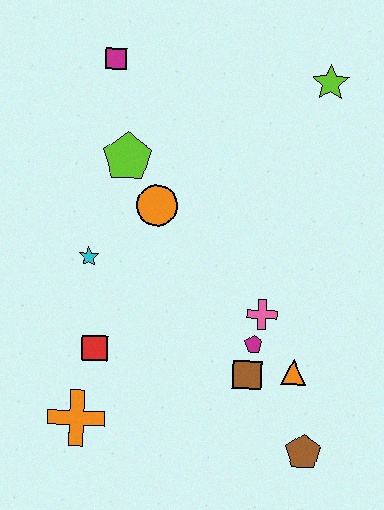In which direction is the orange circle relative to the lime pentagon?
The orange circle is below the lime pentagon.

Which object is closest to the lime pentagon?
The orange circle is closest to the lime pentagon.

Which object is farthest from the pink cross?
The magenta square is farthest from the pink cross.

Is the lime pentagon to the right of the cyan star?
Yes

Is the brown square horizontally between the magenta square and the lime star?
Yes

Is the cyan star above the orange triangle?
Yes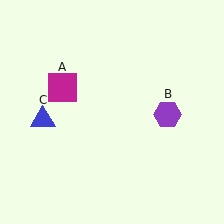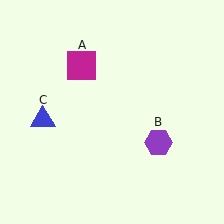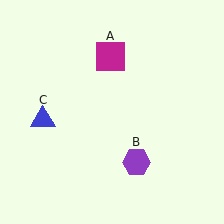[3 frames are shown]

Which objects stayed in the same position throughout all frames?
Blue triangle (object C) remained stationary.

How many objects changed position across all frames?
2 objects changed position: magenta square (object A), purple hexagon (object B).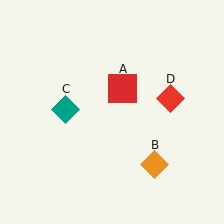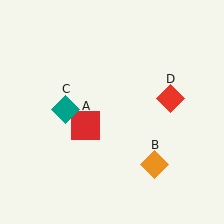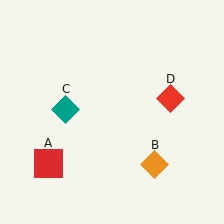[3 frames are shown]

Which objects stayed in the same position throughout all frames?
Orange diamond (object B) and teal diamond (object C) and red diamond (object D) remained stationary.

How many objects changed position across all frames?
1 object changed position: red square (object A).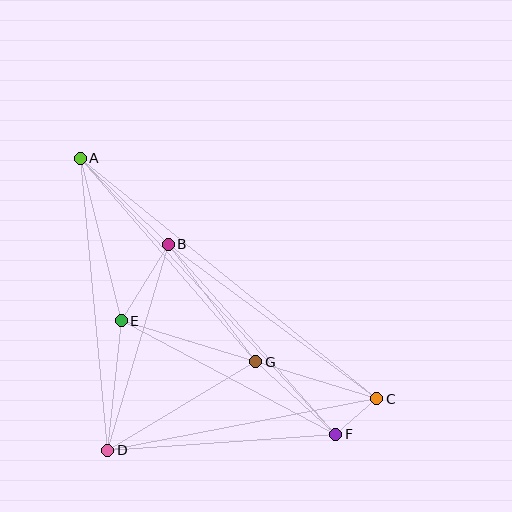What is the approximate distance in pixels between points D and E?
The distance between D and E is approximately 130 pixels.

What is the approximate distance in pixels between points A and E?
The distance between A and E is approximately 167 pixels.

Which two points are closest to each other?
Points C and F are closest to each other.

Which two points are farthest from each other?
Points A and C are farthest from each other.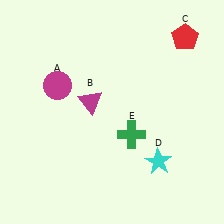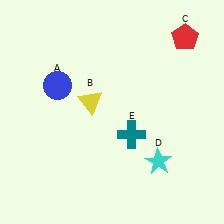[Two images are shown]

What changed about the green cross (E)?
In Image 1, E is green. In Image 2, it changed to teal.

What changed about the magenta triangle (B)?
In Image 1, B is magenta. In Image 2, it changed to yellow.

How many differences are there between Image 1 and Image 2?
There are 3 differences between the two images.